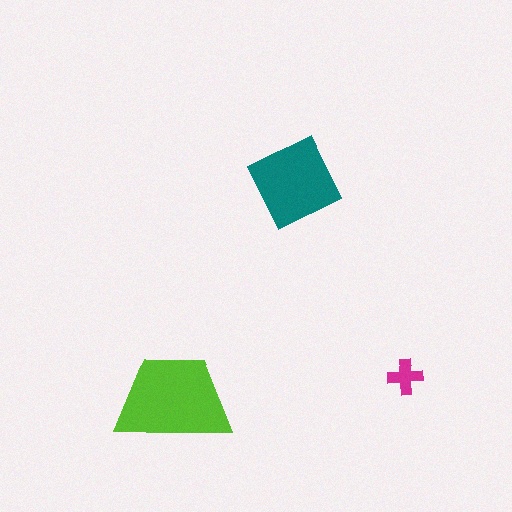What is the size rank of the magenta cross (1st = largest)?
3rd.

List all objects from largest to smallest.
The lime trapezoid, the teal diamond, the magenta cross.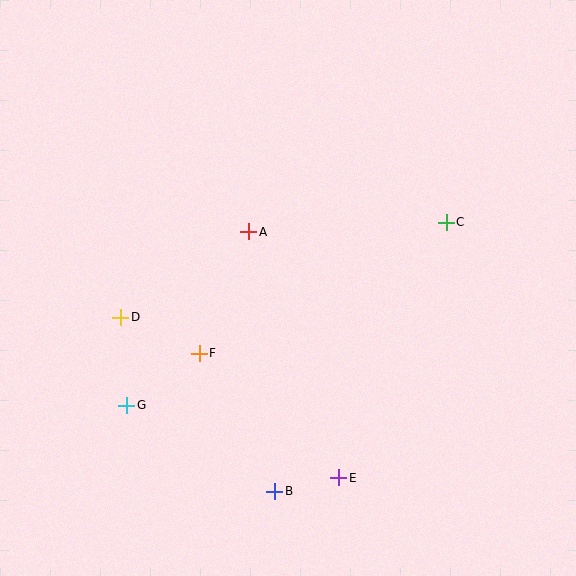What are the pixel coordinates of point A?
Point A is at (249, 232).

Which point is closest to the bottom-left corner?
Point G is closest to the bottom-left corner.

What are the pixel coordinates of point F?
Point F is at (199, 353).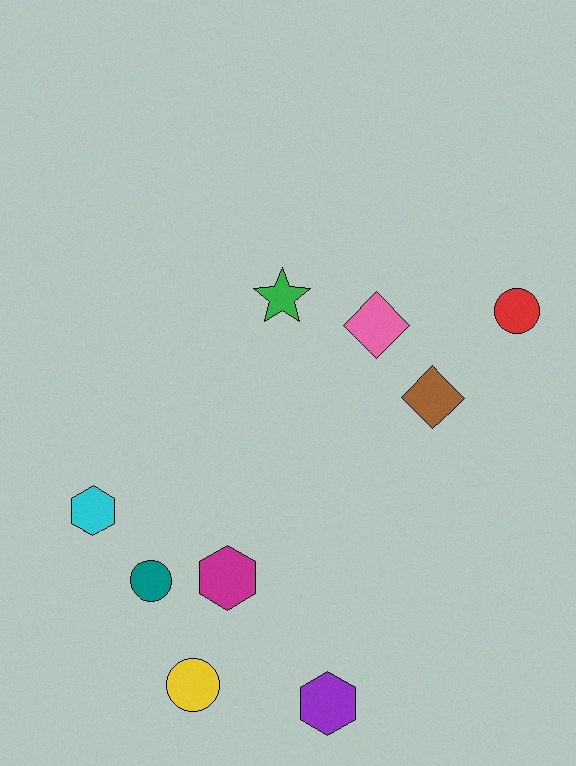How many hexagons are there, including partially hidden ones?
There are 3 hexagons.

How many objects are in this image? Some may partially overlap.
There are 9 objects.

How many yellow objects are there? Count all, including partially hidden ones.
There is 1 yellow object.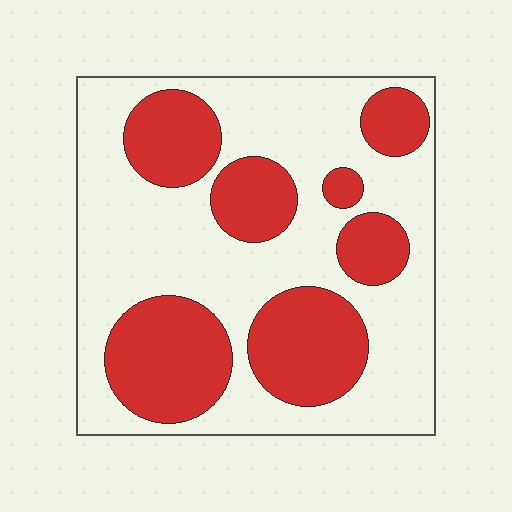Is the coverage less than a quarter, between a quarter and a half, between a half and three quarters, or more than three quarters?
Between a quarter and a half.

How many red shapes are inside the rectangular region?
7.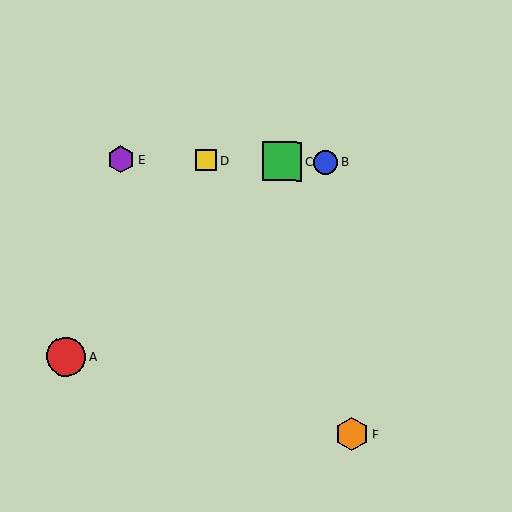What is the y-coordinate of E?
Object E is at y≈159.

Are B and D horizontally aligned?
Yes, both are at y≈162.